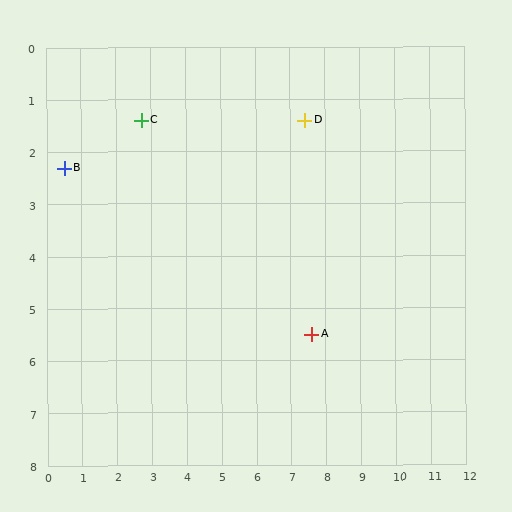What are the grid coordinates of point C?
Point C is at approximately (2.7, 1.4).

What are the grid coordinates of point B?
Point B is at approximately (0.5, 2.3).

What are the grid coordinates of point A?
Point A is at approximately (7.6, 5.5).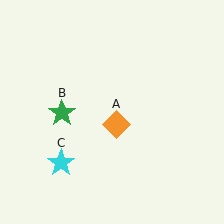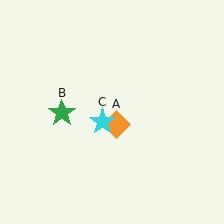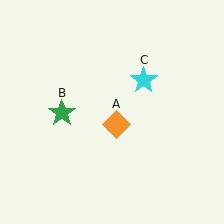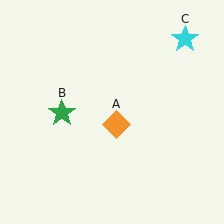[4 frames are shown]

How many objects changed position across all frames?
1 object changed position: cyan star (object C).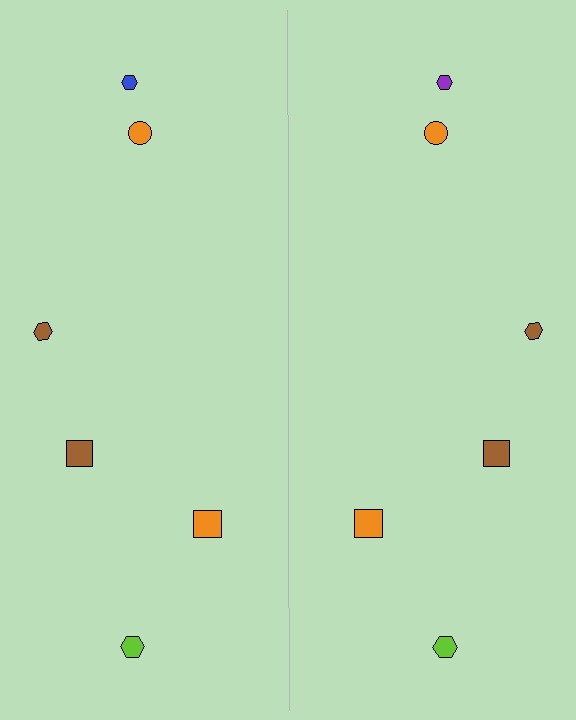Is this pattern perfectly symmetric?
No, the pattern is not perfectly symmetric. The purple hexagon on the right side breaks the symmetry — its mirror counterpart is blue.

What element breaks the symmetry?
The purple hexagon on the right side breaks the symmetry — its mirror counterpart is blue.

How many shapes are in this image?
There are 12 shapes in this image.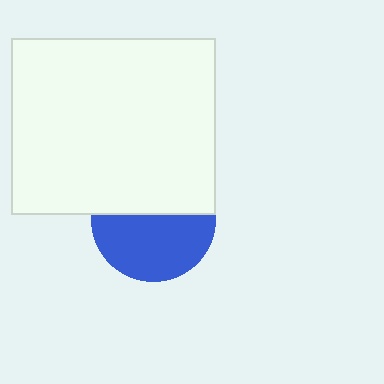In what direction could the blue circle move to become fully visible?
The blue circle could move down. That would shift it out from behind the white rectangle entirely.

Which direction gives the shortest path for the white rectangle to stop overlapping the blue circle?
Moving up gives the shortest separation.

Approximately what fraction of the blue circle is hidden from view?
Roughly 46% of the blue circle is hidden behind the white rectangle.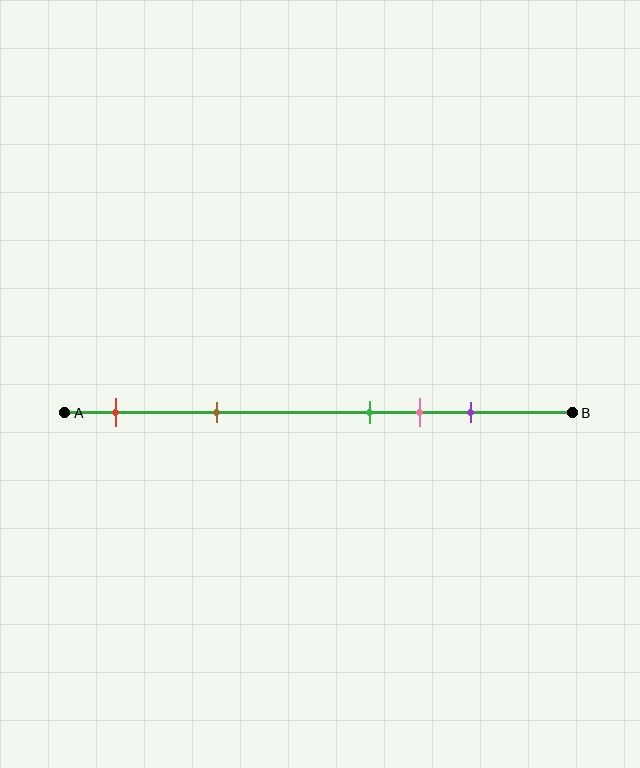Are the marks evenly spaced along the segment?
No, the marks are not evenly spaced.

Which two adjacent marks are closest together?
The green and pink marks are the closest adjacent pair.